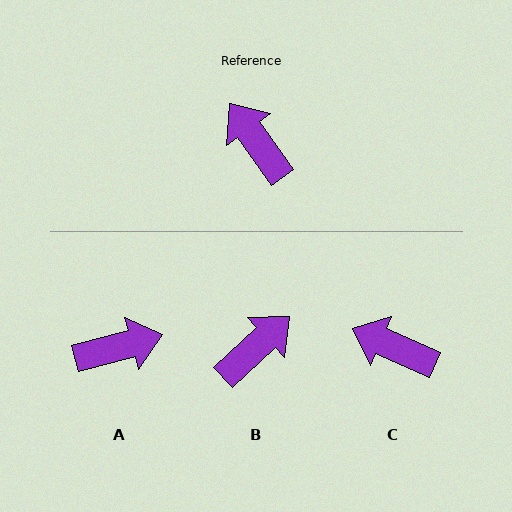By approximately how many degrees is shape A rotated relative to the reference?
Approximately 111 degrees clockwise.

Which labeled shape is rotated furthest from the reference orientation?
A, about 111 degrees away.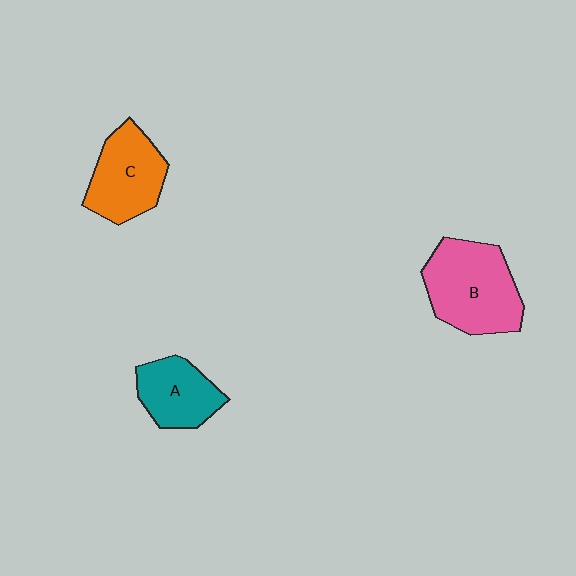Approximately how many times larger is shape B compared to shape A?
Approximately 1.6 times.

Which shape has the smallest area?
Shape A (teal).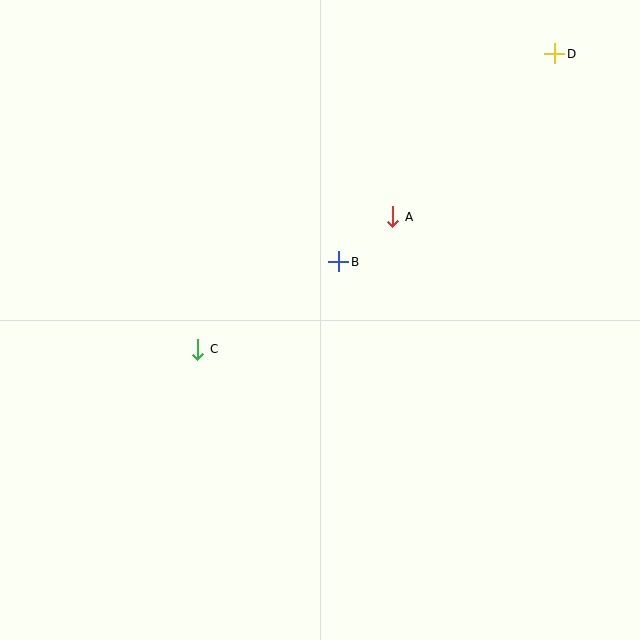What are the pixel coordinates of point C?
Point C is at (198, 349).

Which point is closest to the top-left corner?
Point C is closest to the top-left corner.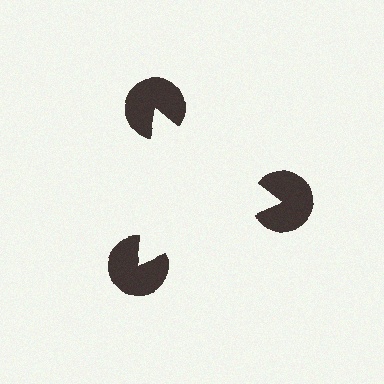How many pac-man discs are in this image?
There are 3 — one at each vertex of the illusory triangle.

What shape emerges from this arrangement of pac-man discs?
An illusory triangle — its edges are inferred from the aligned wedge cuts in the pac-man discs, not physically drawn.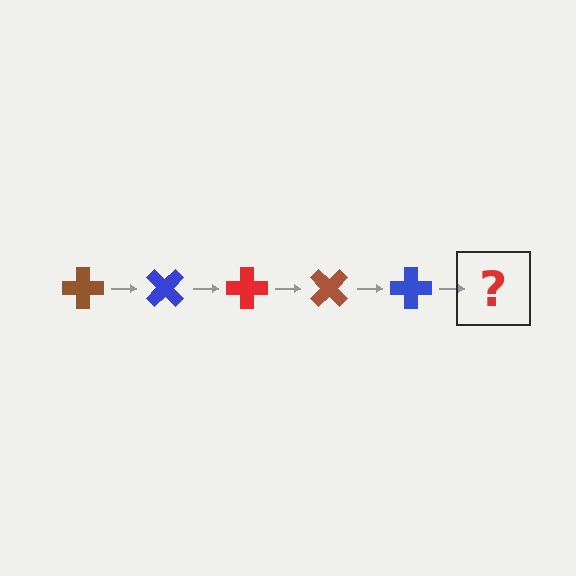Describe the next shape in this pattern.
It should be a red cross, rotated 225 degrees from the start.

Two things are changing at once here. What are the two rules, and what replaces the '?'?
The two rules are that it rotates 45 degrees each step and the color cycles through brown, blue, and red. The '?' should be a red cross, rotated 225 degrees from the start.